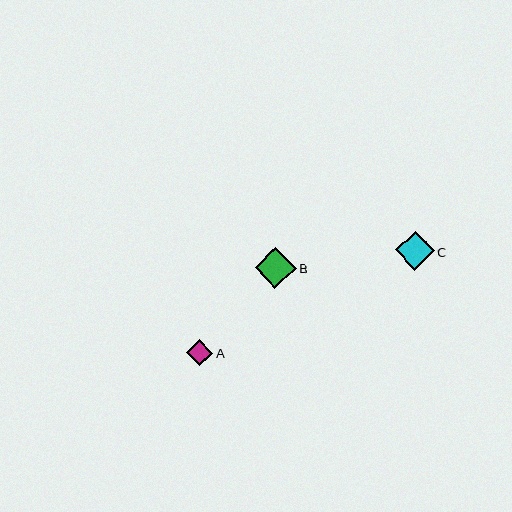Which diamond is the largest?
Diamond B is the largest with a size of approximately 41 pixels.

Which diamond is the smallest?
Diamond A is the smallest with a size of approximately 27 pixels.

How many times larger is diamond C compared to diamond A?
Diamond C is approximately 1.5 times the size of diamond A.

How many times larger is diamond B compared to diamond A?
Diamond B is approximately 1.5 times the size of diamond A.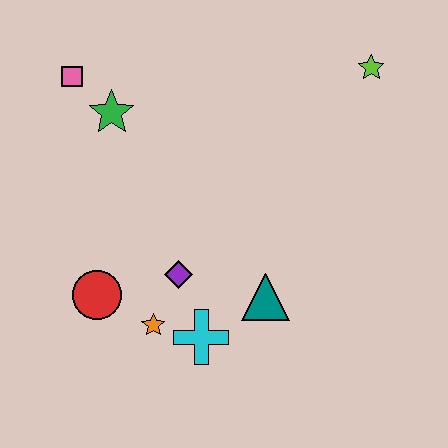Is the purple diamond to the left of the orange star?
No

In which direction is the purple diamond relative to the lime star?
The purple diamond is below the lime star.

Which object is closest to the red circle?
The orange star is closest to the red circle.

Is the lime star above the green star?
Yes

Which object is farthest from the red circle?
The lime star is farthest from the red circle.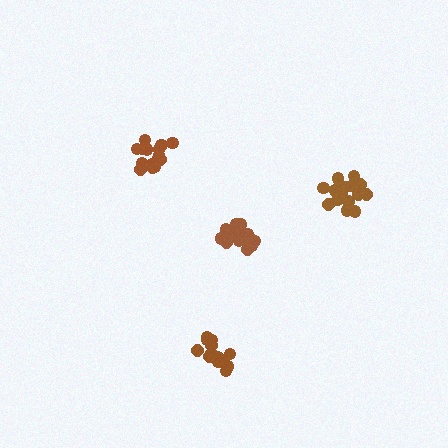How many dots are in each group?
Group 1: 17 dots, Group 2: 17 dots, Group 3: 13 dots, Group 4: 18 dots (65 total).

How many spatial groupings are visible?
There are 4 spatial groupings.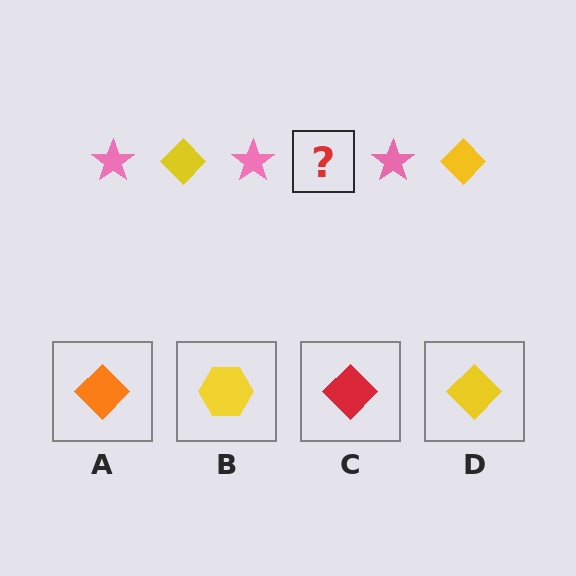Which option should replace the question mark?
Option D.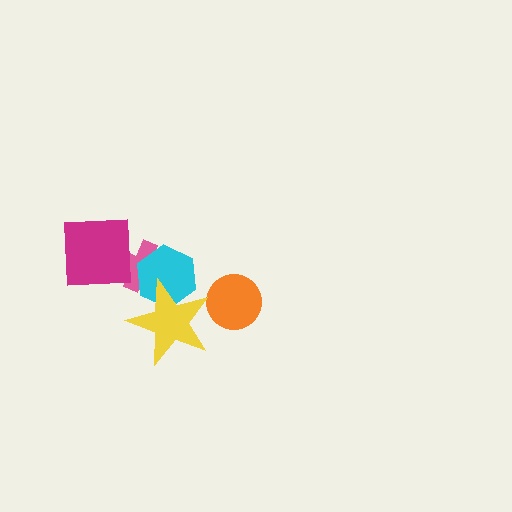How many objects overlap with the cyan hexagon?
2 objects overlap with the cyan hexagon.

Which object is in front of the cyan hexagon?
The yellow star is in front of the cyan hexagon.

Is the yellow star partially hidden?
No, no other shape covers it.